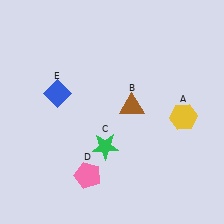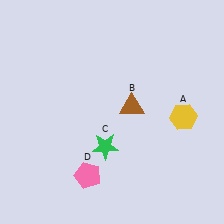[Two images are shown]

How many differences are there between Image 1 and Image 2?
There is 1 difference between the two images.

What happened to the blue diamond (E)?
The blue diamond (E) was removed in Image 2. It was in the top-left area of Image 1.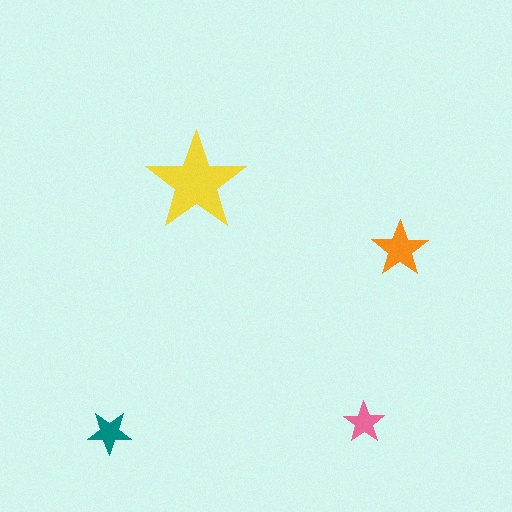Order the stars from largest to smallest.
the yellow one, the orange one, the teal one, the pink one.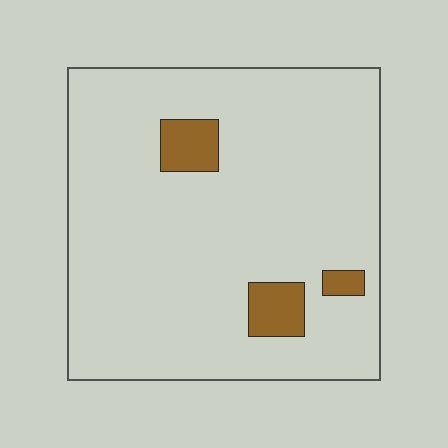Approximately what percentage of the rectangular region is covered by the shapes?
Approximately 5%.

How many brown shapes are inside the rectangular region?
3.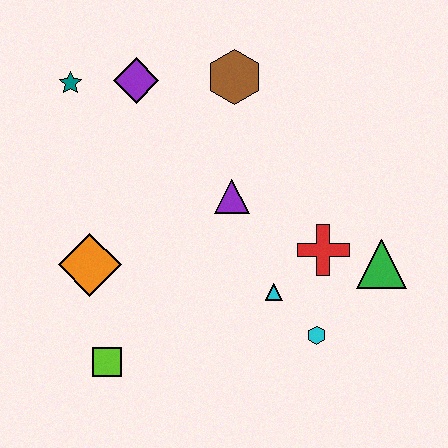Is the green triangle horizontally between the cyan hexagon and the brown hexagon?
No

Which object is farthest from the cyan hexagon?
The teal star is farthest from the cyan hexagon.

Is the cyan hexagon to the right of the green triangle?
No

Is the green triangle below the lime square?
No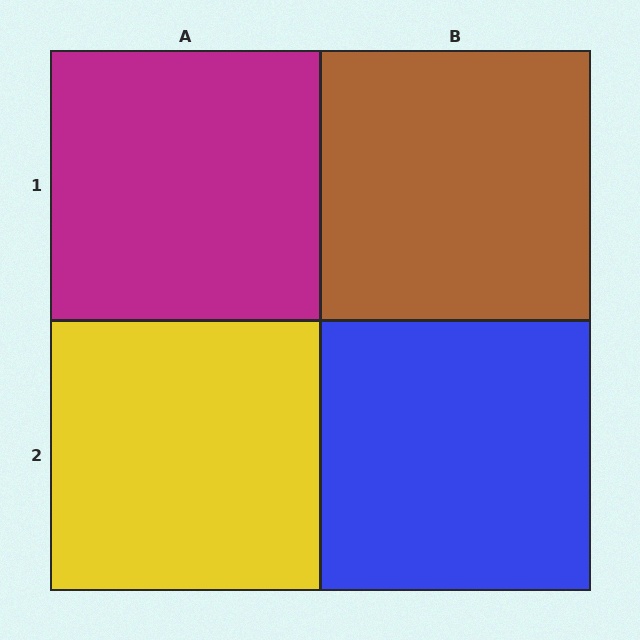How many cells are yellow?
1 cell is yellow.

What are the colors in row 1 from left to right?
Magenta, brown.